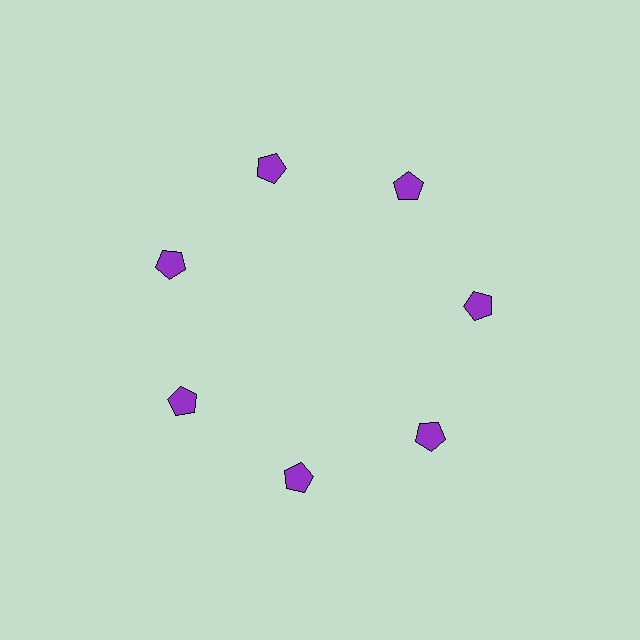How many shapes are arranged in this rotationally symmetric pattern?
There are 7 shapes, arranged in 7 groups of 1.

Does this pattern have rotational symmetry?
Yes, this pattern has 7-fold rotational symmetry. It looks the same after rotating 51 degrees around the center.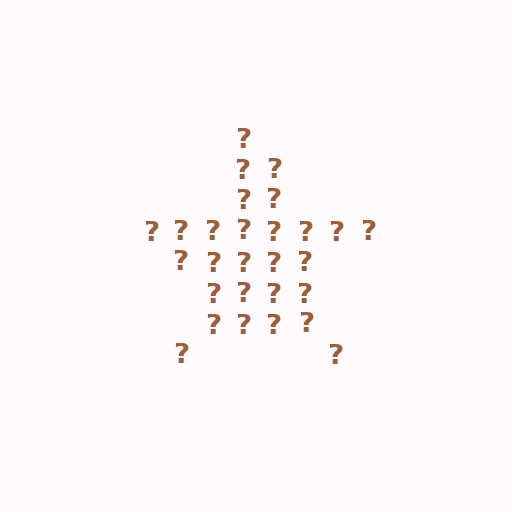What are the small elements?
The small elements are question marks.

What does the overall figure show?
The overall figure shows a star.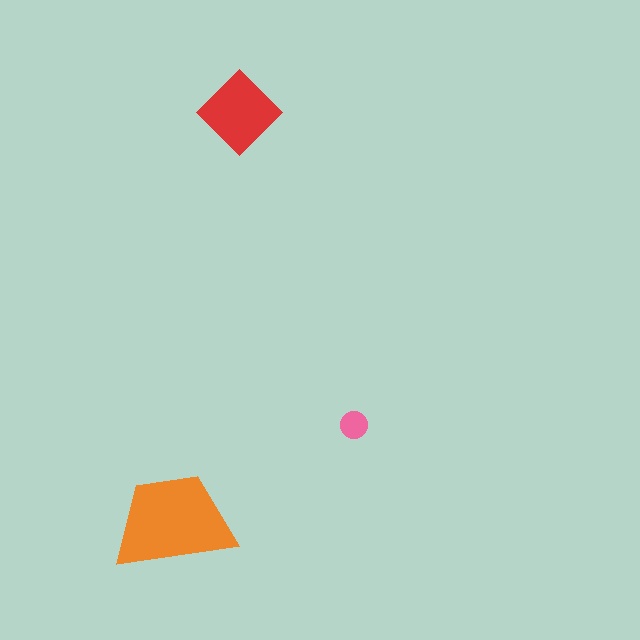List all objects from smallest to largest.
The pink circle, the red diamond, the orange trapezoid.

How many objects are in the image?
There are 3 objects in the image.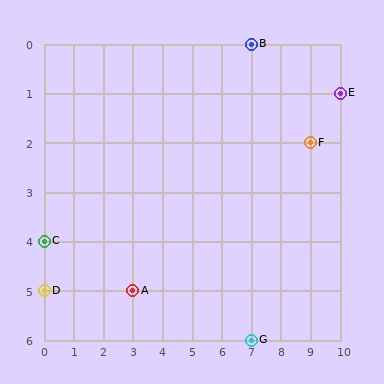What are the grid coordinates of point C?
Point C is at grid coordinates (0, 4).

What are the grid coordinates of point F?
Point F is at grid coordinates (9, 2).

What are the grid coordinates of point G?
Point G is at grid coordinates (7, 6).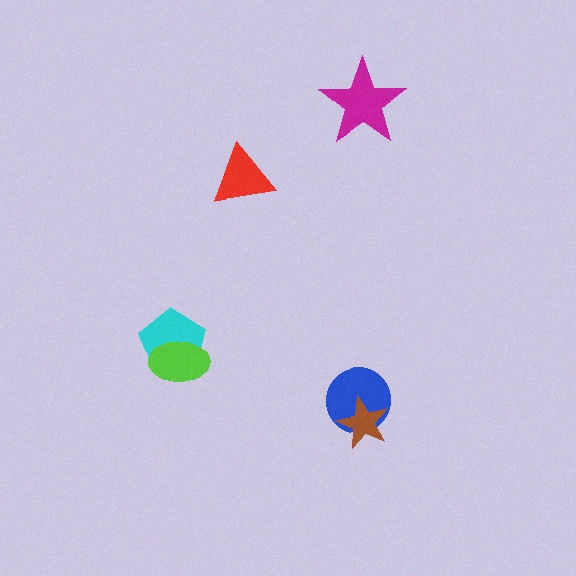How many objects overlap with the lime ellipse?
1 object overlaps with the lime ellipse.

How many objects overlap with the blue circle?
1 object overlaps with the blue circle.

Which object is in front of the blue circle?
The brown star is in front of the blue circle.